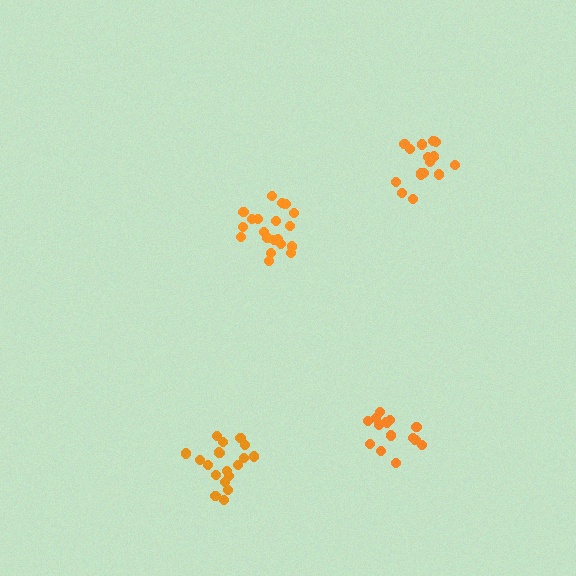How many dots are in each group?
Group 1: 16 dots, Group 2: 15 dots, Group 3: 21 dots, Group 4: 19 dots (71 total).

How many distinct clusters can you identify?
There are 4 distinct clusters.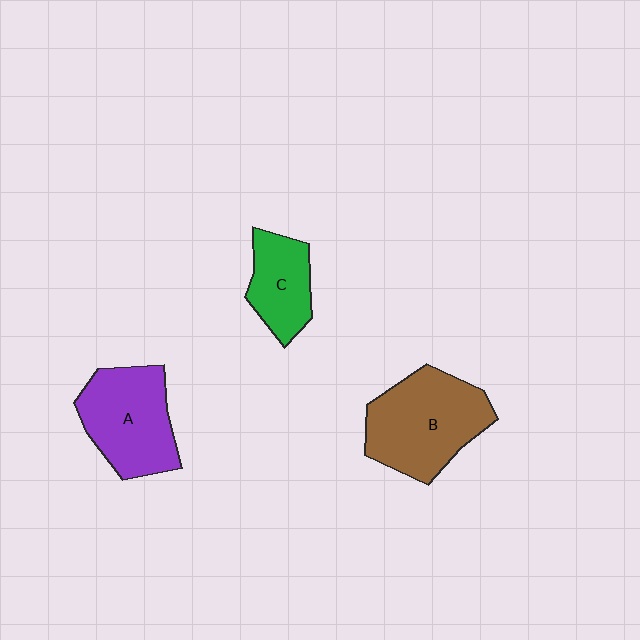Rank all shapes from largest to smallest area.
From largest to smallest: B (brown), A (purple), C (green).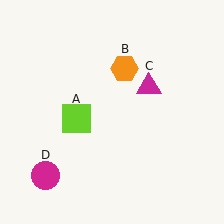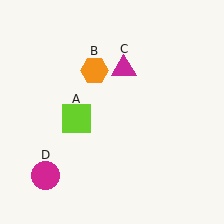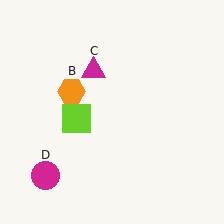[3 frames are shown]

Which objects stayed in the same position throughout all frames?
Lime square (object A) and magenta circle (object D) remained stationary.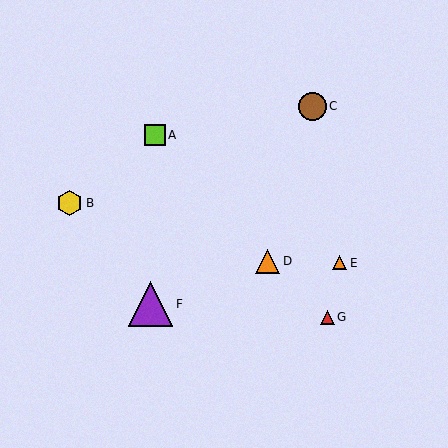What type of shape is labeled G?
Shape G is a red triangle.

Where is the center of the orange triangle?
The center of the orange triangle is at (340, 263).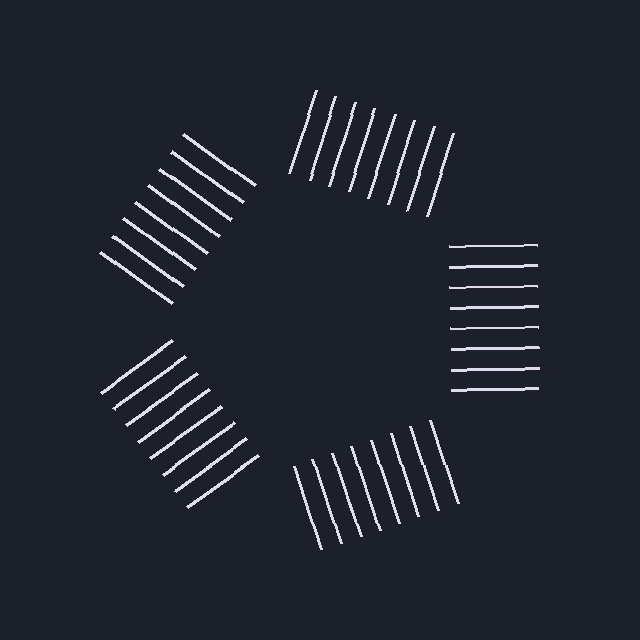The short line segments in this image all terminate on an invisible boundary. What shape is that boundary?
An illusory pentagon — the line segments terminate on its edges but no continuous stroke is drawn.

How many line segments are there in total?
40 — 8 along each of the 5 edges.